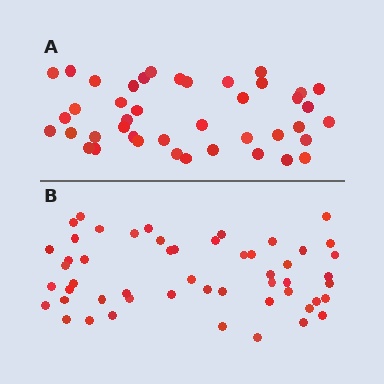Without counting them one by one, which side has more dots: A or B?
Region B (the bottom region) has more dots.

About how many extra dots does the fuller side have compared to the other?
Region B has roughly 10 or so more dots than region A.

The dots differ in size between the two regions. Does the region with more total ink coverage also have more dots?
No. Region A has more total ink coverage because its dots are larger, but region B actually contains more individual dots. Total area can be misleading — the number of items is what matters here.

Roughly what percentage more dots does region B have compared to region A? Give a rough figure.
About 25% more.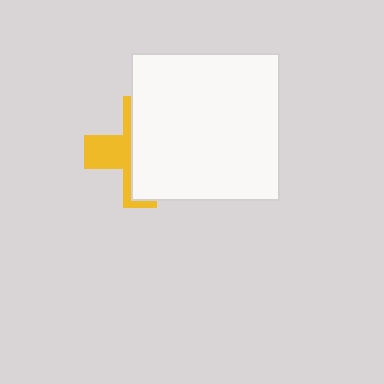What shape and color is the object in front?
The object in front is a white square.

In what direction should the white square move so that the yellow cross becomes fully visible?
The white square should move right. That is the shortest direction to clear the overlap and leave the yellow cross fully visible.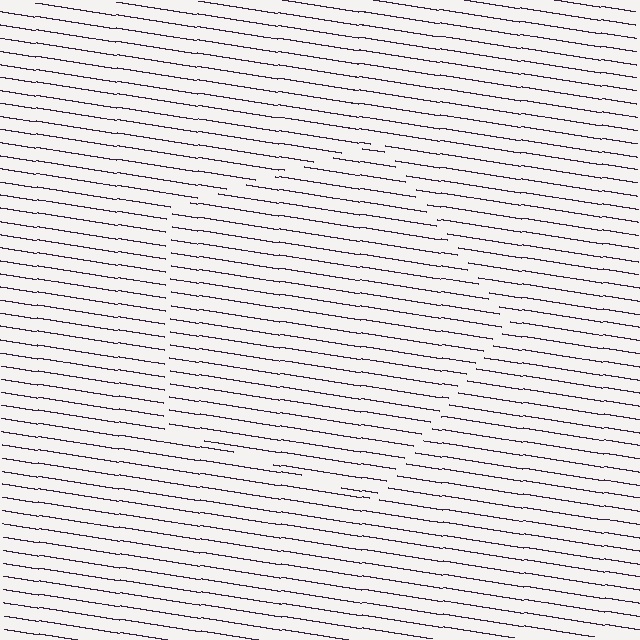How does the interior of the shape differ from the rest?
The interior of the shape contains the same grating, shifted by half a period — the contour is defined by the phase discontinuity where line-ends from the inner and outer gratings abut.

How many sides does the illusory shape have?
5 sides — the line-ends trace a pentagon.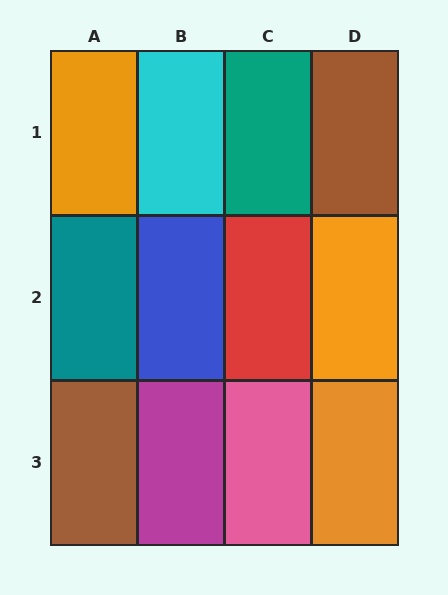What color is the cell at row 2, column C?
Red.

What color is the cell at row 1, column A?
Orange.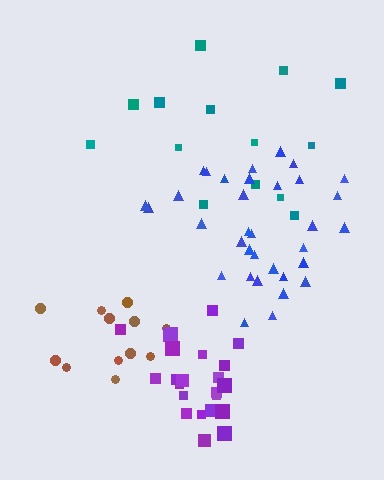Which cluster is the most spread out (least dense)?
Teal.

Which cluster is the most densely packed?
Purple.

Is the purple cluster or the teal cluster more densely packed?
Purple.